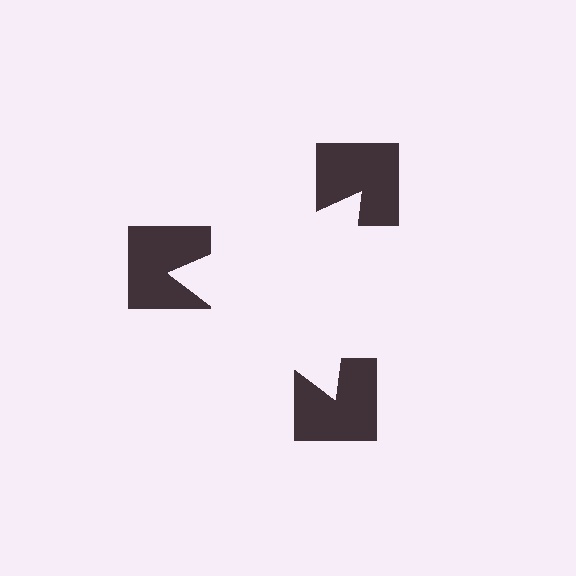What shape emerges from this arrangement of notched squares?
An illusory triangle — its edges are inferred from the aligned wedge cuts in the notched squares, not physically drawn.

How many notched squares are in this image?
There are 3 — one at each vertex of the illusory triangle.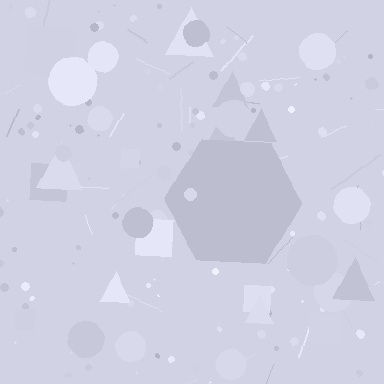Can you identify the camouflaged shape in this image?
The camouflaged shape is a hexagon.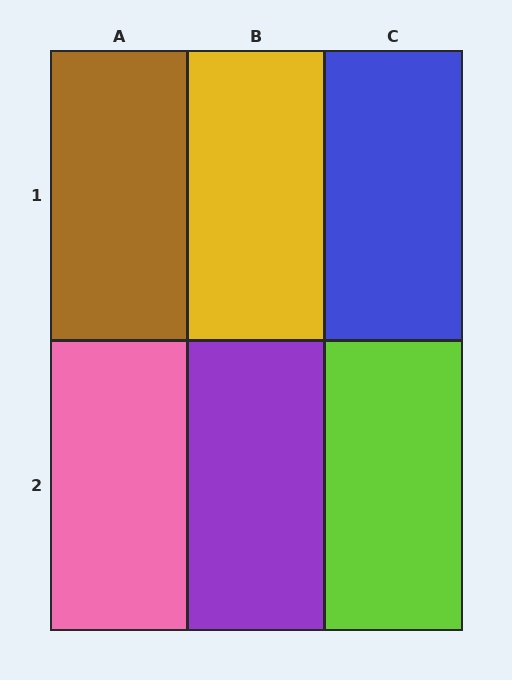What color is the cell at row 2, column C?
Lime.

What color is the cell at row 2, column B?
Purple.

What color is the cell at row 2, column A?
Pink.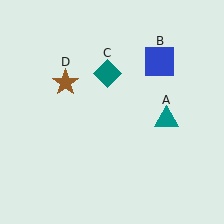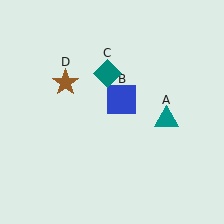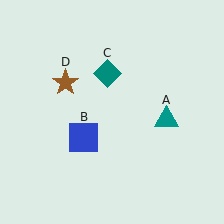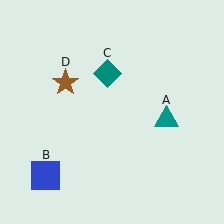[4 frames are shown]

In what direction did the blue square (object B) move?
The blue square (object B) moved down and to the left.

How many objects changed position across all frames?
1 object changed position: blue square (object B).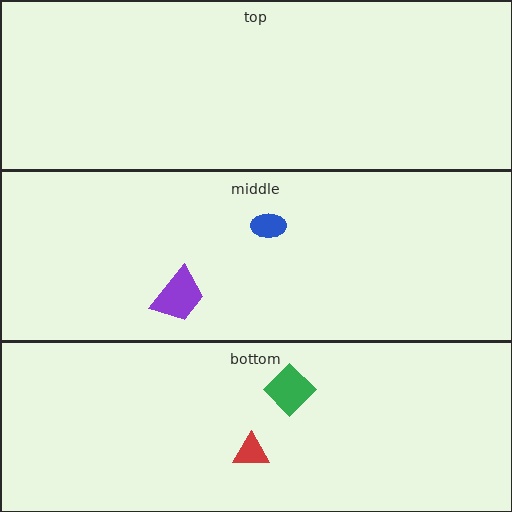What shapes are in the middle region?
The blue ellipse, the purple trapezoid.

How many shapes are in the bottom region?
2.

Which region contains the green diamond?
The bottom region.